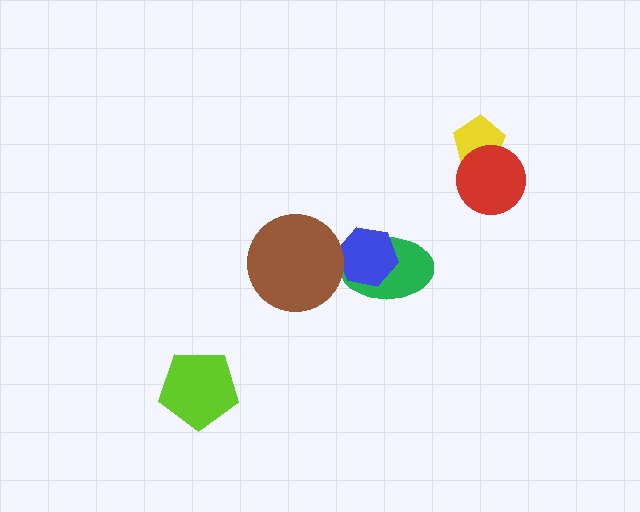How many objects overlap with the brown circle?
0 objects overlap with the brown circle.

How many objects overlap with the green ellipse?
1 object overlaps with the green ellipse.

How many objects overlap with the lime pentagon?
0 objects overlap with the lime pentagon.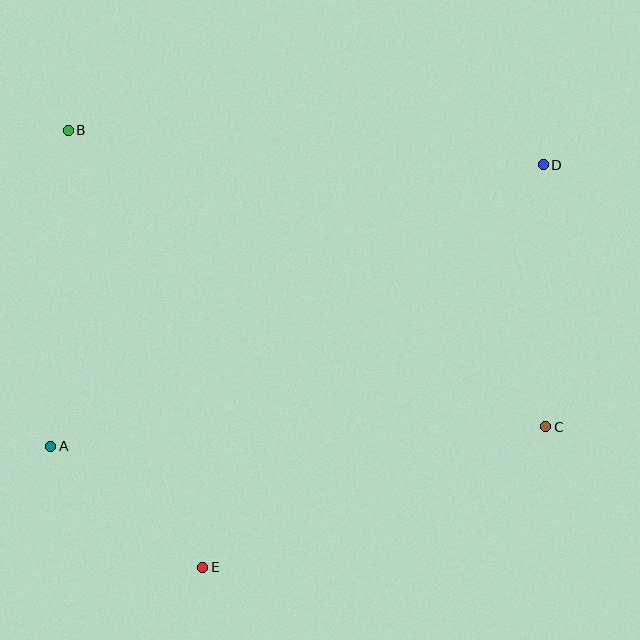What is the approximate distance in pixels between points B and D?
The distance between B and D is approximately 476 pixels.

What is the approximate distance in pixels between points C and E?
The distance between C and E is approximately 371 pixels.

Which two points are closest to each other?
Points A and E are closest to each other.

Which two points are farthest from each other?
Points A and D are farthest from each other.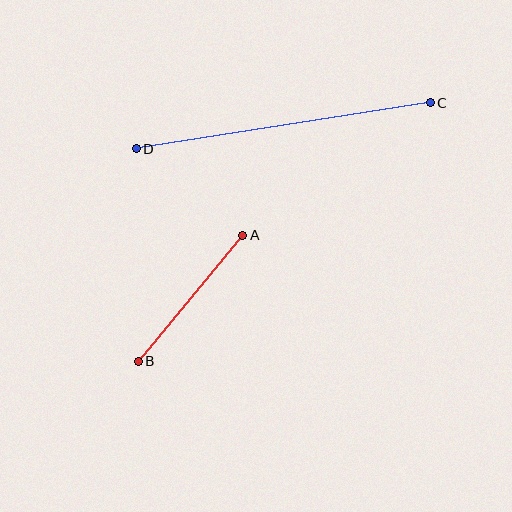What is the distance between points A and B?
The distance is approximately 164 pixels.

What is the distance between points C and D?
The distance is approximately 297 pixels.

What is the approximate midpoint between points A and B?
The midpoint is at approximately (191, 298) pixels.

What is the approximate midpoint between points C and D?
The midpoint is at approximately (283, 126) pixels.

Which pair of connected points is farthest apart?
Points C and D are farthest apart.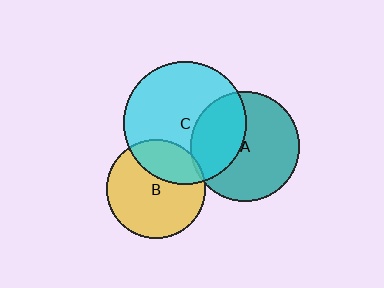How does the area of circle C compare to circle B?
Approximately 1.5 times.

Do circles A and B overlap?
Yes.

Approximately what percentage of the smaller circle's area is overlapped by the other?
Approximately 5%.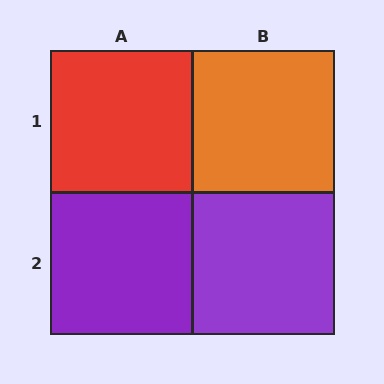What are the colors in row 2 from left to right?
Purple, purple.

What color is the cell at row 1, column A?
Red.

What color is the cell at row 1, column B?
Orange.